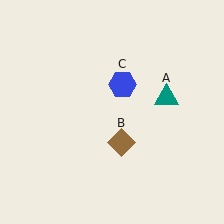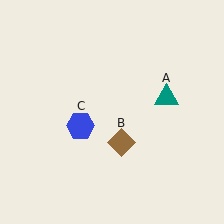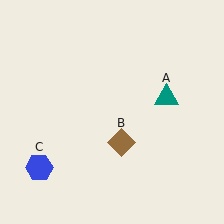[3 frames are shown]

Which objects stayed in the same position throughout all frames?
Teal triangle (object A) and brown diamond (object B) remained stationary.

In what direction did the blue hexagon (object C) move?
The blue hexagon (object C) moved down and to the left.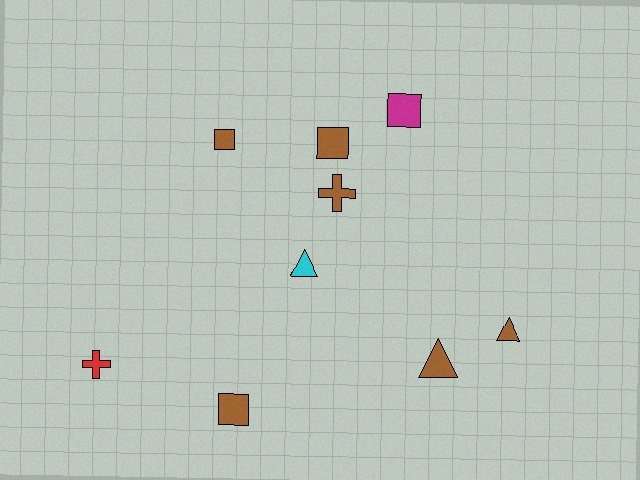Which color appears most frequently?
Brown, with 6 objects.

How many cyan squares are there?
There are no cyan squares.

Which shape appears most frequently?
Square, with 4 objects.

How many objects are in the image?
There are 9 objects.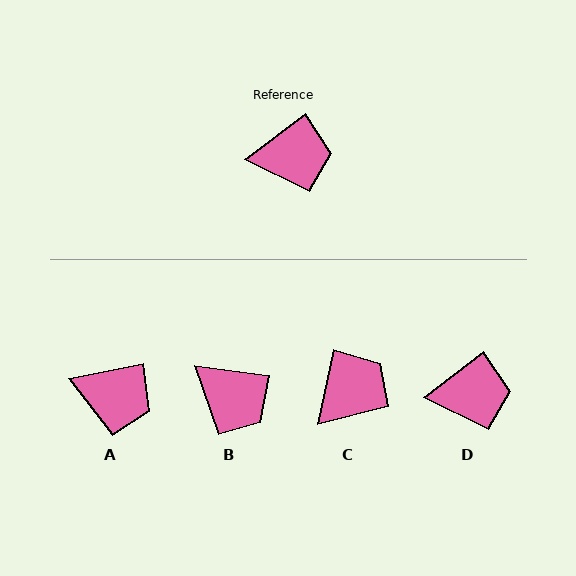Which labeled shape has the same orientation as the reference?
D.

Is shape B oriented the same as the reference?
No, it is off by about 45 degrees.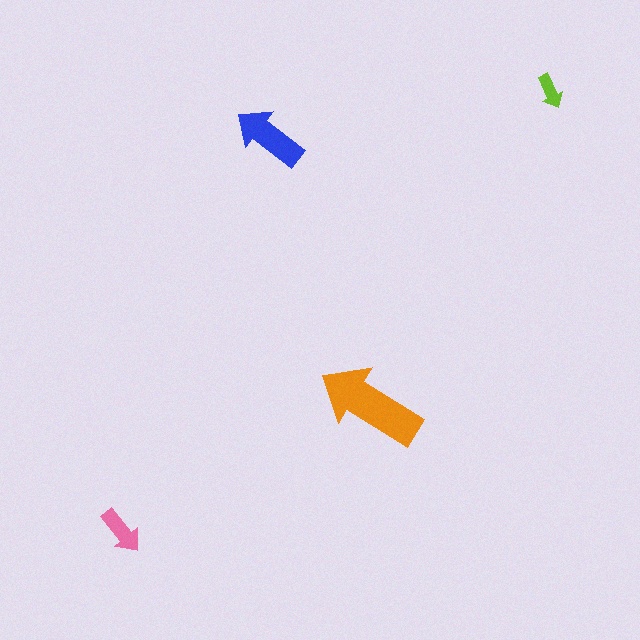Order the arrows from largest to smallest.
the orange one, the blue one, the pink one, the lime one.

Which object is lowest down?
The pink arrow is bottommost.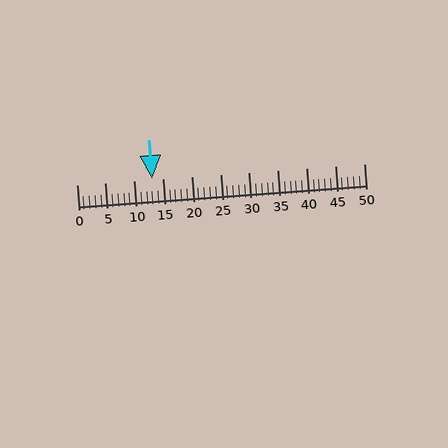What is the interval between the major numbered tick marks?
The major tick marks are spaced 5 units apart.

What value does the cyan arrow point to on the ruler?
The cyan arrow points to approximately 13.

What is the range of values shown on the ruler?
The ruler shows values from 0 to 50.